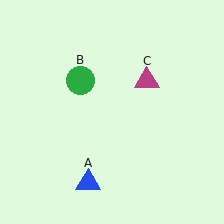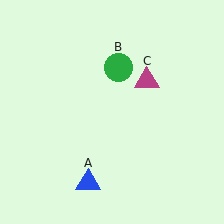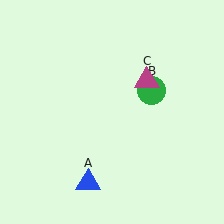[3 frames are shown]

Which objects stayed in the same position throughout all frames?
Blue triangle (object A) and magenta triangle (object C) remained stationary.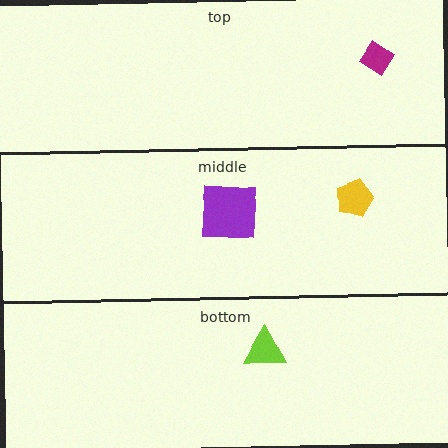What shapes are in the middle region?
The yellow pentagon, the purple square.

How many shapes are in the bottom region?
1.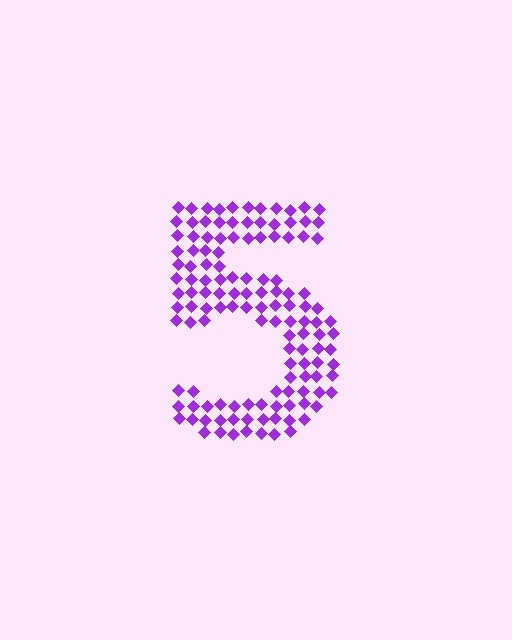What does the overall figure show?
The overall figure shows the digit 5.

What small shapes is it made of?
It is made of small diamonds.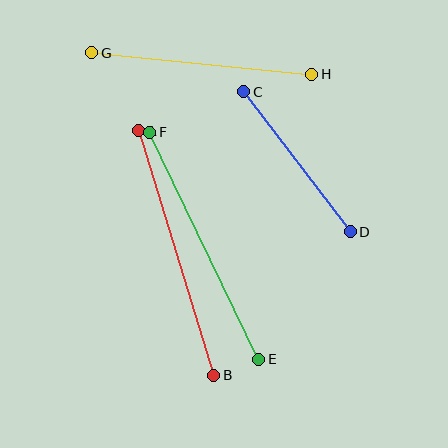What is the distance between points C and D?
The distance is approximately 176 pixels.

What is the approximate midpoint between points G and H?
The midpoint is at approximately (202, 64) pixels.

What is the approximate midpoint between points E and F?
The midpoint is at approximately (204, 246) pixels.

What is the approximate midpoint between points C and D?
The midpoint is at approximately (297, 162) pixels.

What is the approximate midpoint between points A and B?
The midpoint is at approximately (176, 253) pixels.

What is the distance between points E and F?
The distance is approximately 252 pixels.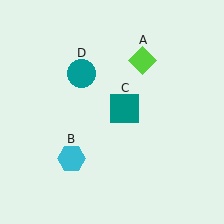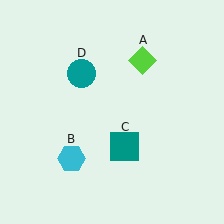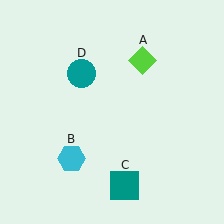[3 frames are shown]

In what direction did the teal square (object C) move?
The teal square (object C) moved down.